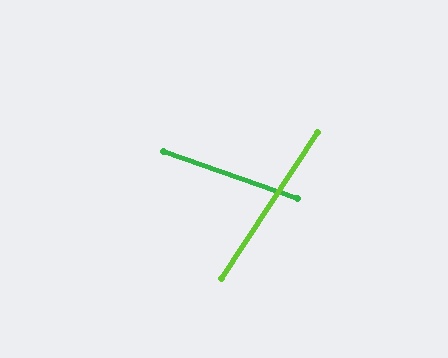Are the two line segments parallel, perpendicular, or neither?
Neither parallel nor perpendicular — they differ by about 76°.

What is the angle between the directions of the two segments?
Approximately 76 degrees.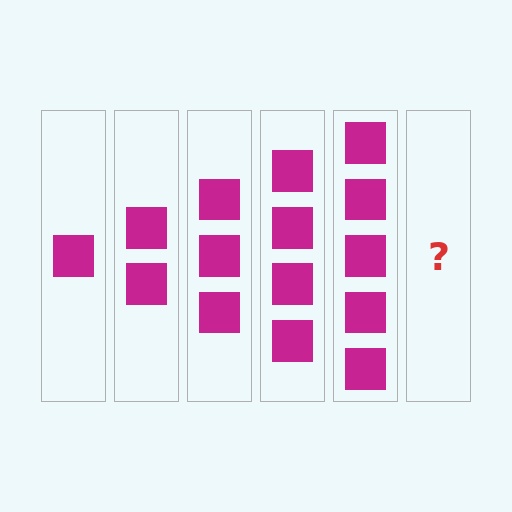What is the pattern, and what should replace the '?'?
The pattern is that each step adds one more square. The '?' should be 6 squares.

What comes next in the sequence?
The next element should be 6 squares.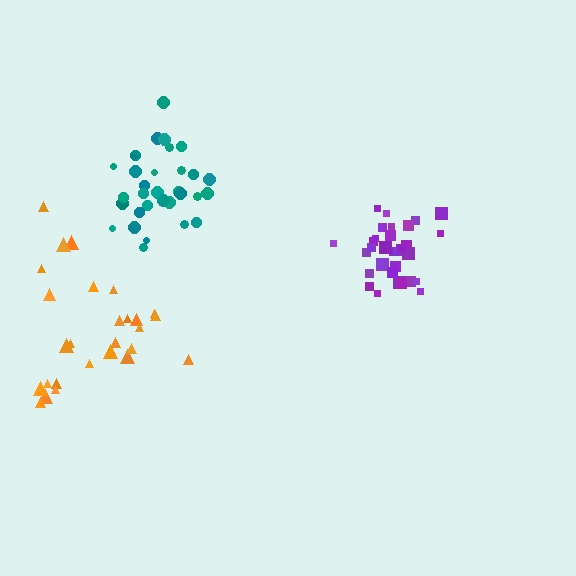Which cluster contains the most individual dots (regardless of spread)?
Teal (34).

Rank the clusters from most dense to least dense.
purple, teal, orange.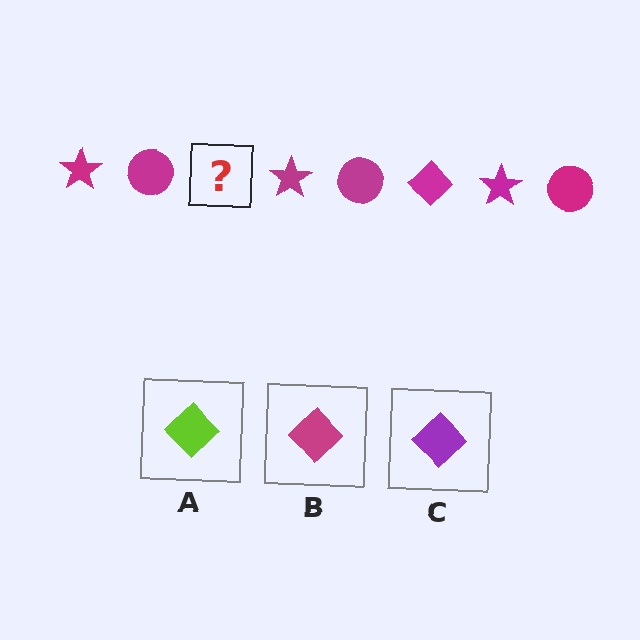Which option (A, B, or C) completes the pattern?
B.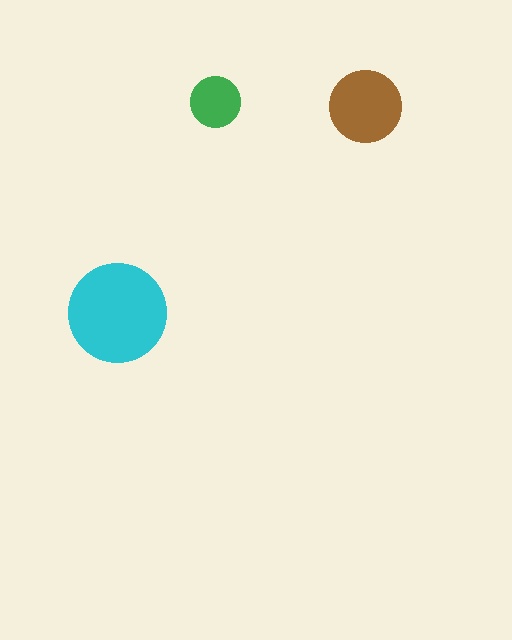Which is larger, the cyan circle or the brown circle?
The cyan one.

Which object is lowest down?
The cyan circle is bottommost.